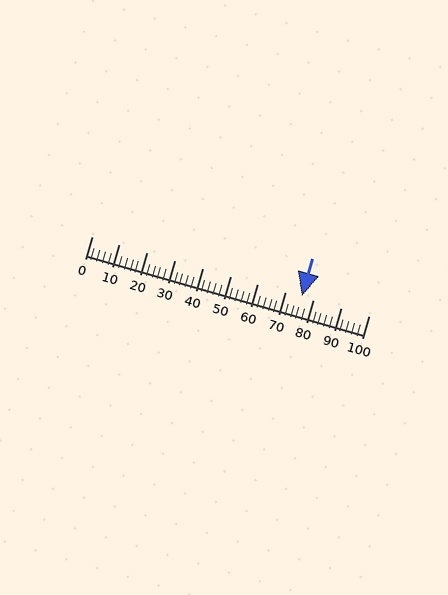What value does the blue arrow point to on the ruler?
The blue arrow points to approximately 76.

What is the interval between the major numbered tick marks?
The major tick marks are spaced 10 units apart.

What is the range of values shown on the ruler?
The ruler shows values from 0 to 100.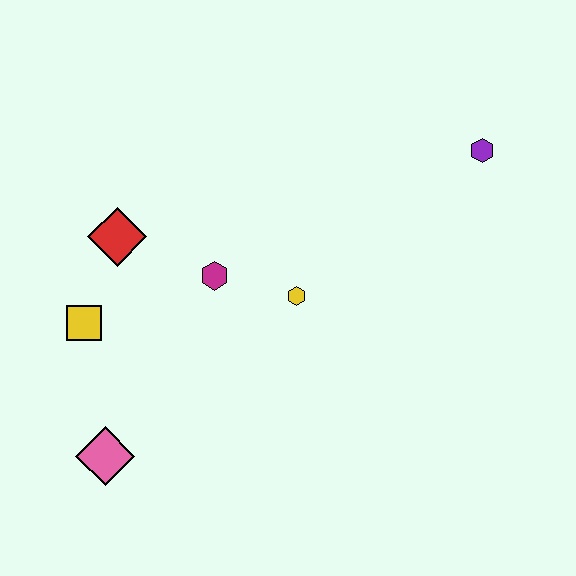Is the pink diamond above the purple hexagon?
No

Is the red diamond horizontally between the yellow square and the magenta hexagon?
Yes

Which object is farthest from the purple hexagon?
The pink diamond is farthest from the purple hexagon.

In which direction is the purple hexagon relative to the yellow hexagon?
The purple hexagon is to the right of the yellow hexagon.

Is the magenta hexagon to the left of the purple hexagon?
Yes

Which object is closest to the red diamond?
The yellow square is closest to the red diamond.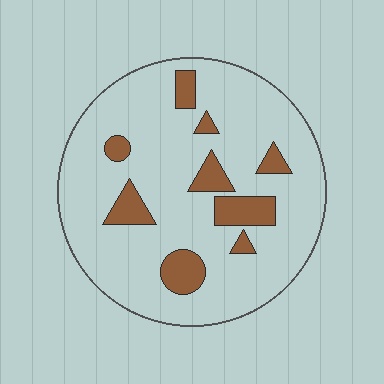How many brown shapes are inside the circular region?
9.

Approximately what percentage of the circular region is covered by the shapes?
Approximately 15%.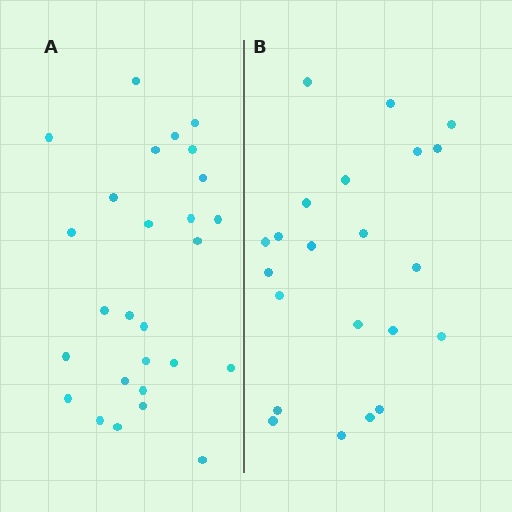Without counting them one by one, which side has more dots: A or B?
Region A (the left region) has more dots.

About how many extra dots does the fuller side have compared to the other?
Region A has about 5 more dots than region B.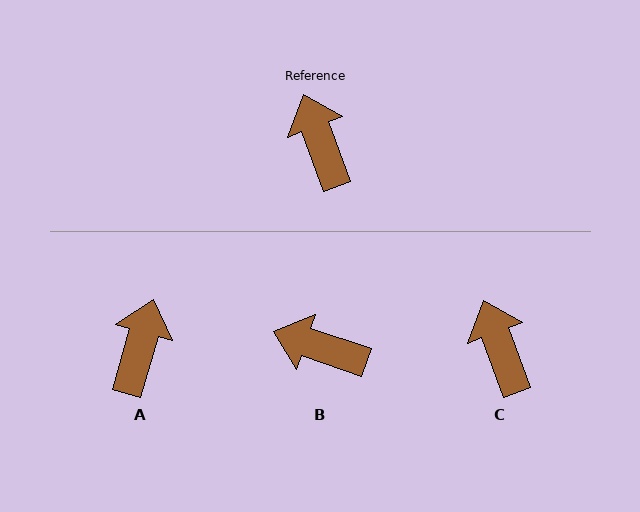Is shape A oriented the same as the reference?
No, it is off by about 36 degrees.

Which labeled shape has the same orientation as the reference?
C.